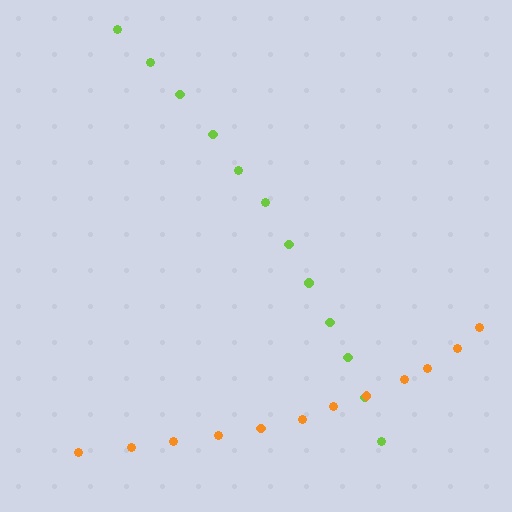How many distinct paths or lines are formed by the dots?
There are 2 distinct paths.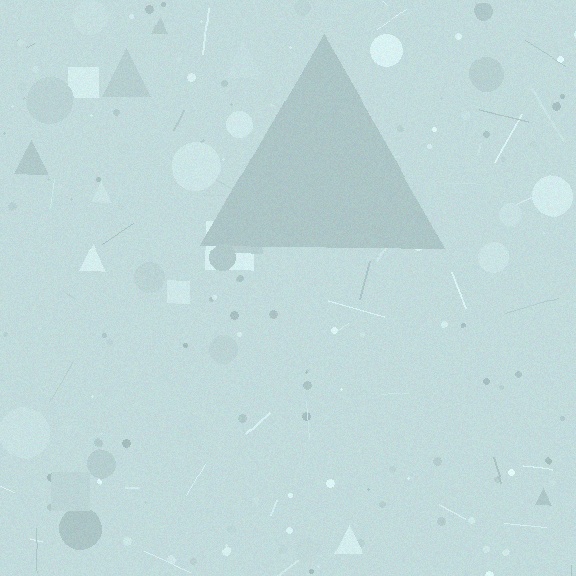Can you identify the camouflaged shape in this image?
The camouflaged shape is a triangle.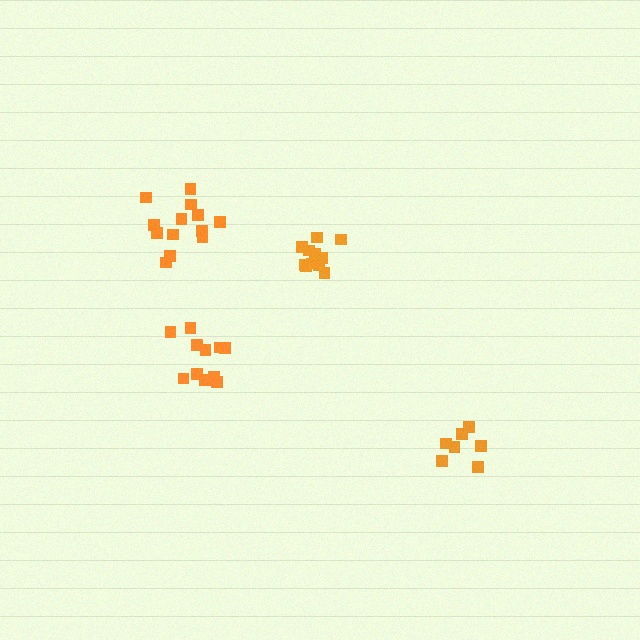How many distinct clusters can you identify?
There are 4 distinct clusters.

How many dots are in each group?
Group 1: 13 dots, Group 2: 12 dots, Group 3: 11 dots, Group 4: 7 dots (43 total).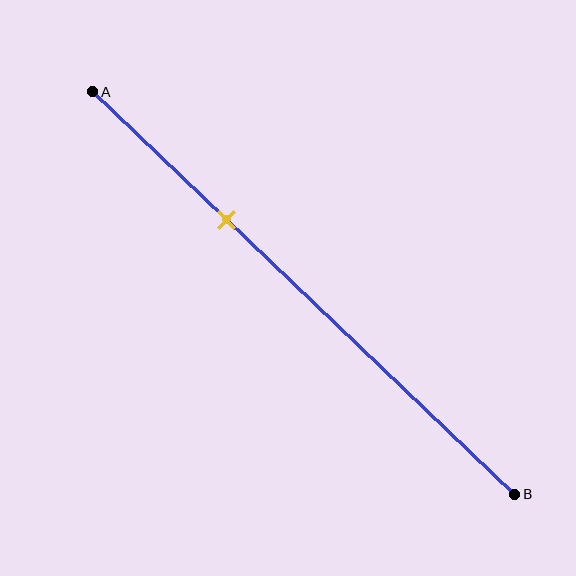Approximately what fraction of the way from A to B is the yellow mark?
The yellow mark is approximately 30% of the way from A to B.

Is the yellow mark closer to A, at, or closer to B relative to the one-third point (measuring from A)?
The yellow mark is approximately at the one-third point of segment AB.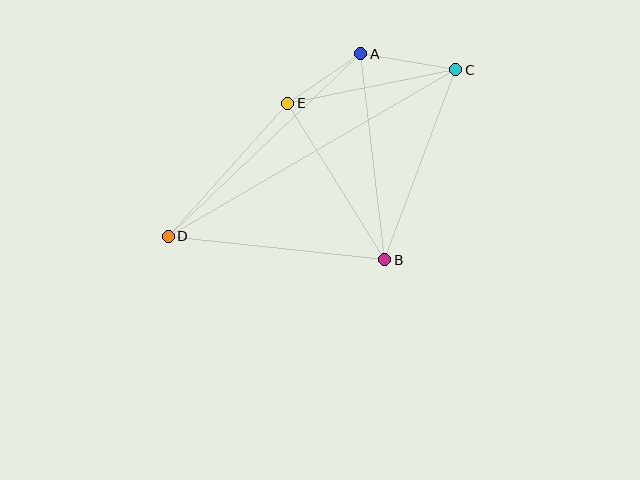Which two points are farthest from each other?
Points C and D are farthest from each other.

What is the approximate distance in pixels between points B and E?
The distance between B and E is approximately 184 pixels.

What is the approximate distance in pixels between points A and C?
The distance between A and C is approximately 96 pixels.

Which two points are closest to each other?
Points A and E are closest to each other.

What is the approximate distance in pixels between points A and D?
The distance between A and D is approximately 266 pixels.